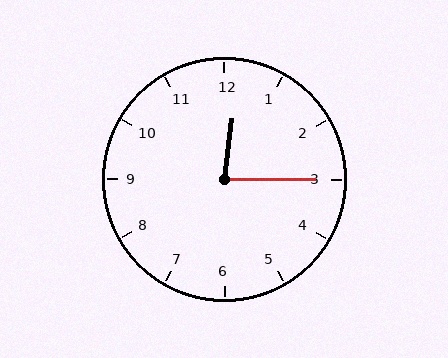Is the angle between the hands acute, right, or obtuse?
It is acute.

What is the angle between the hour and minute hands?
Approximately 82 degrees.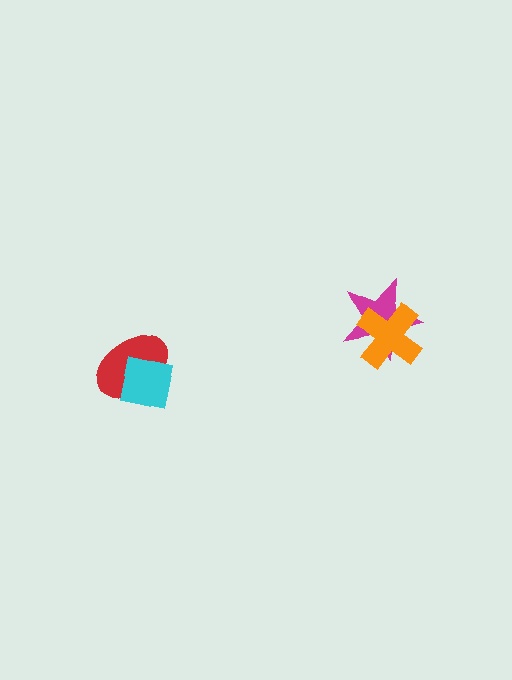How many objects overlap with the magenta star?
1 object overlaps with the magenta star.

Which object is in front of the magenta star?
The orange cross is in front of the magenta star.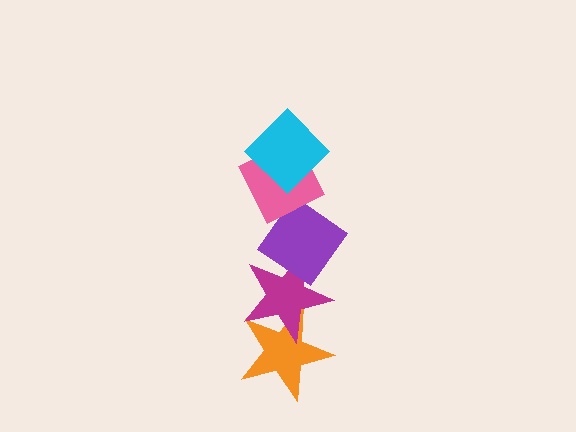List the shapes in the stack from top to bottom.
From top to bottom: the cyan diamond, the pink diamond, the purple diamond, the magenta star, the orange star.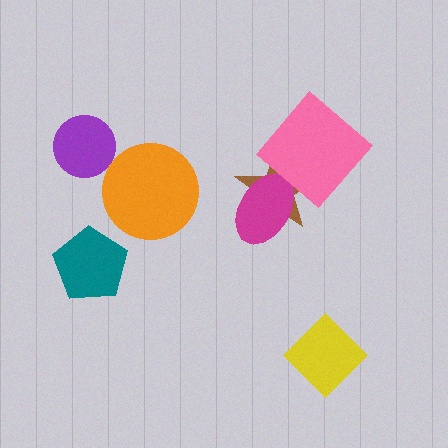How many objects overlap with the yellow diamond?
0 objects overlap with the yellow diamond.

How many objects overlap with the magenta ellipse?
1 object overlaps with the magenta ellipse.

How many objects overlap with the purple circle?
0 objects overlap with the purple circle.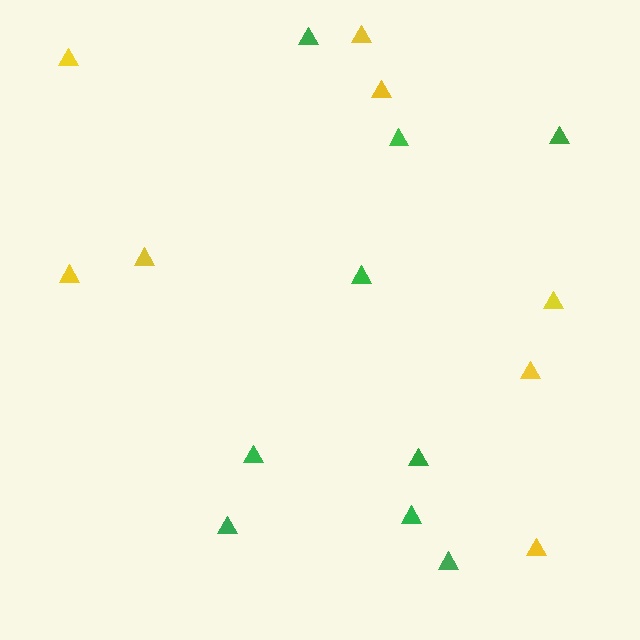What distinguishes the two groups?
There are 2 groups: one group of green triangles (9) and one group of yellow triangles (8).